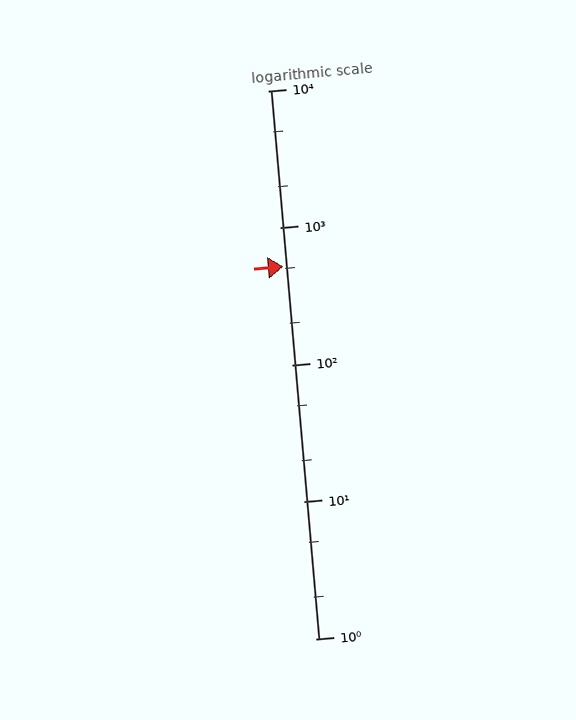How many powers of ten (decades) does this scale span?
The scale spans 4 decades, from 1 to 10000.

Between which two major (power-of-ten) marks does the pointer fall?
The pointer is between 100 and 1000.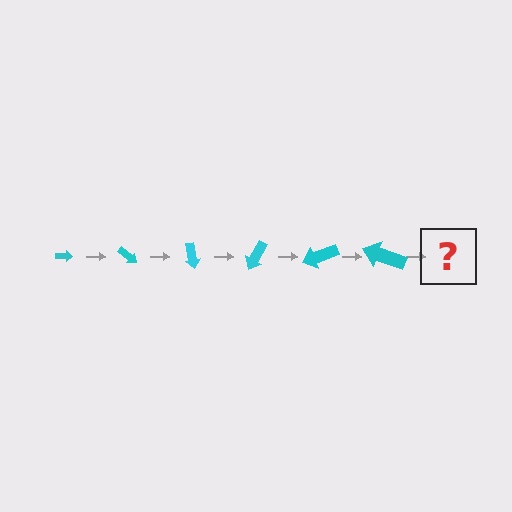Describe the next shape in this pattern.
It should be an arrow, larger than the previous one and rotated 240 degrees from the start.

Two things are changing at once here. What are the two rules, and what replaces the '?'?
The two rules are that the arrow grows larger each step and it rotates 40 degrees each step. The '?' should be an arrow, larger than the previous one and rotated 240 degrees from the start.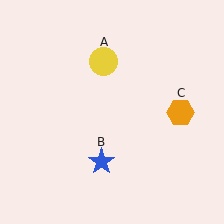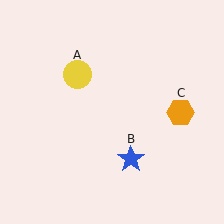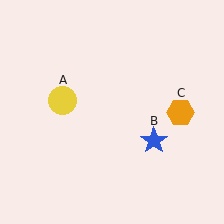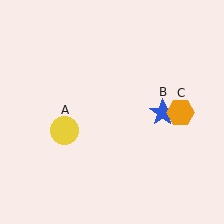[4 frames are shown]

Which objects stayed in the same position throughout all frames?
Orange hexagon (object C) remained stationary.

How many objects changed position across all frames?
2 objects changed position: yellow circle (object A), blue star (object B).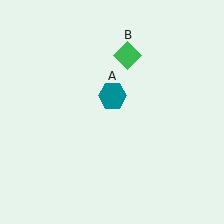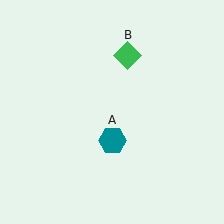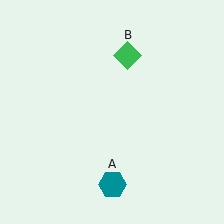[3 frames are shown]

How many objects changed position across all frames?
1 object changed position: teal hexagon (object A).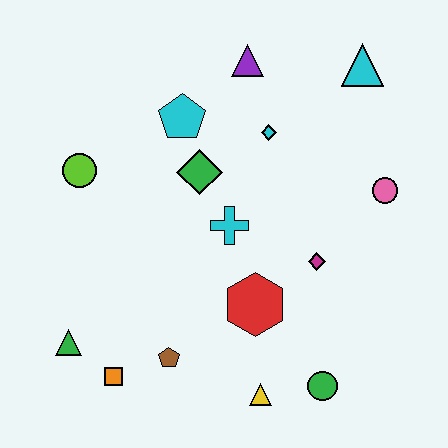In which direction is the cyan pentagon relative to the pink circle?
The cyan pentagon is to the left of the pink circle.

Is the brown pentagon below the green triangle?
Yes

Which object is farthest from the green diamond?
The green circle is farthest from the green diamond.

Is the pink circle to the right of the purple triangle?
Yes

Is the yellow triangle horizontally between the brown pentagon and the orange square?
No